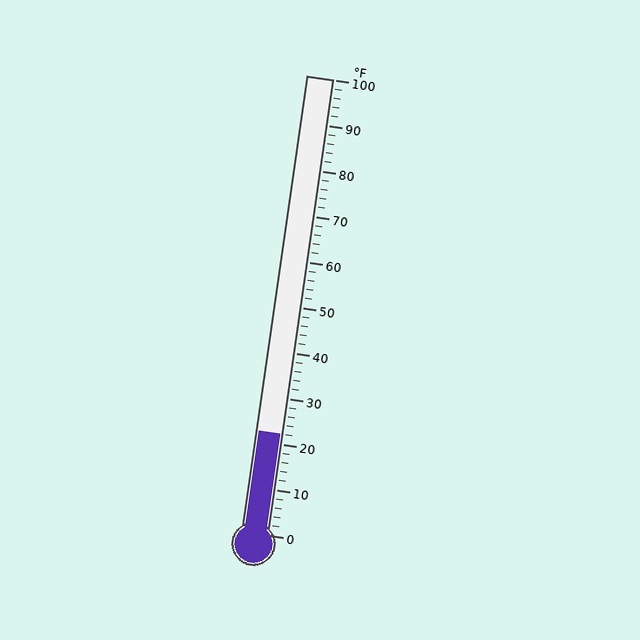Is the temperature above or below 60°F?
The temperature is below 60°F.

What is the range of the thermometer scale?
The thermometer scale ranges from 0°F to 100°F.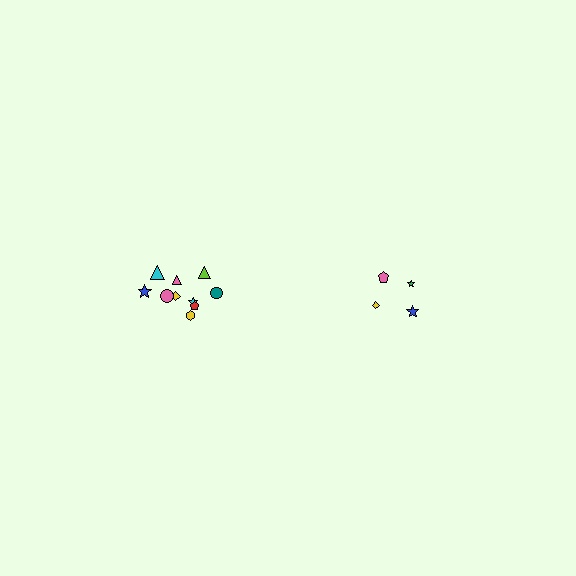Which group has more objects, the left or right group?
The left group.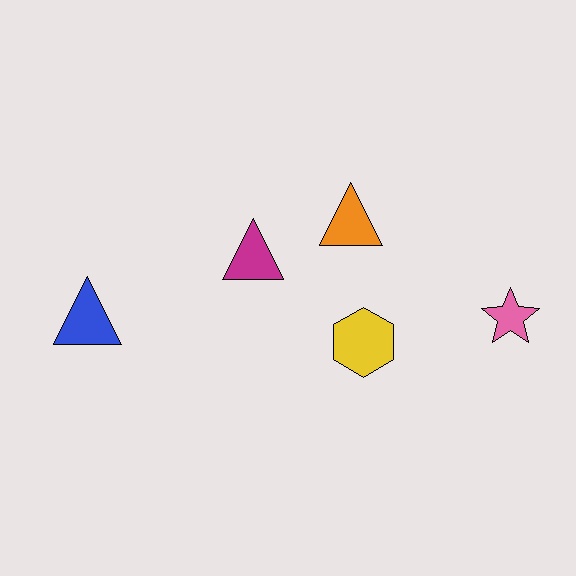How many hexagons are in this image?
There is 1 hexagon.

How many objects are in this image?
There are 5 objects.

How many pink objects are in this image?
There is 1 pink object.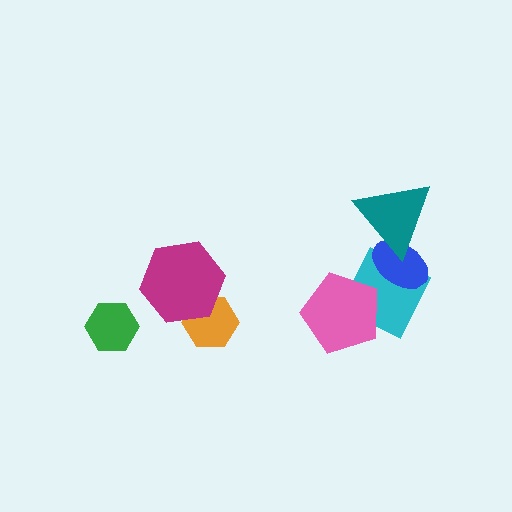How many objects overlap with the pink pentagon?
1 object overlaps with the pink pentagon.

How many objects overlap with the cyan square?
2 objects overlap with the cyan square.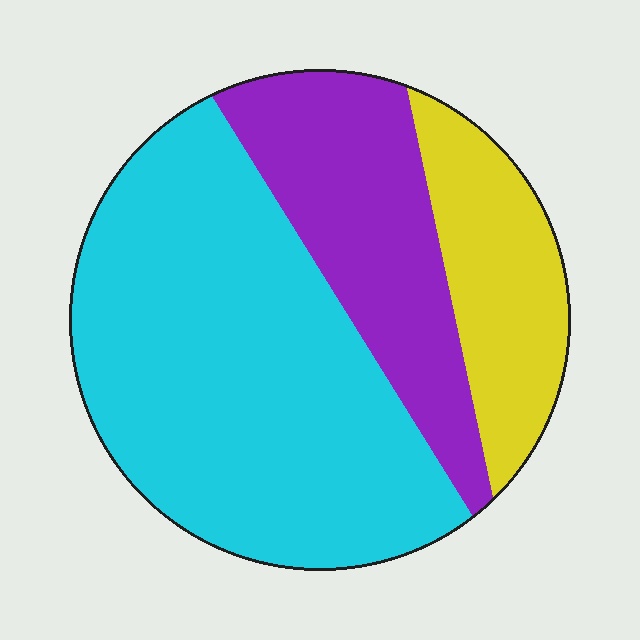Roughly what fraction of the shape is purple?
Purple takes up about one quarter (1/4) of the shape.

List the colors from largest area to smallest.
From largest to smallest: cyan, purple, yellow.